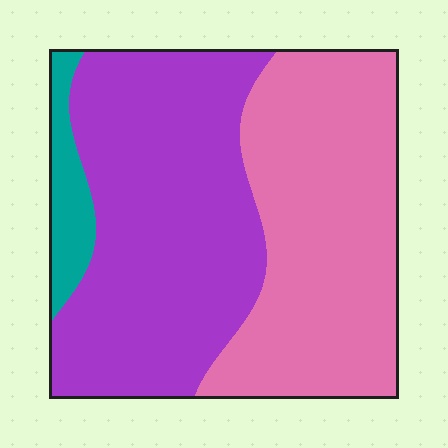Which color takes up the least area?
Teal, at roughly 5%.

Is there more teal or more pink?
Pink.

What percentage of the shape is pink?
Pink takes up about two fifths (2/5) of the shape.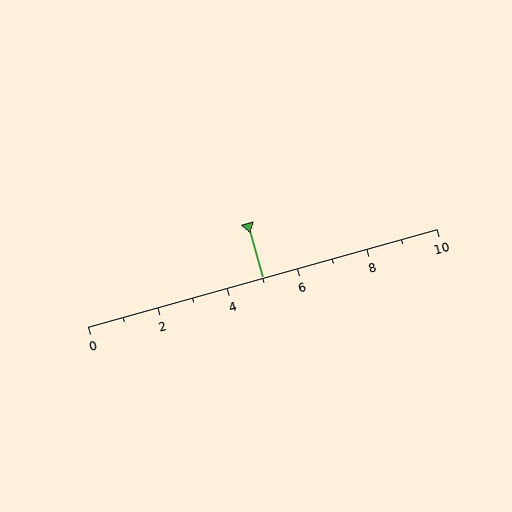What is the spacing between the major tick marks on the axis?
The major ticks are spaced 2 apart.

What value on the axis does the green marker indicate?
The marker indicates approximately 5.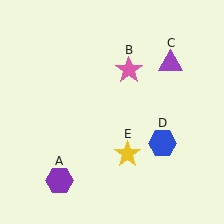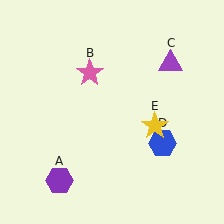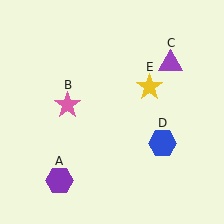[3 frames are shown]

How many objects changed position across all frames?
2 objects changed position: pink star (object B), yellow star (object E).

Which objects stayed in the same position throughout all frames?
Purple hexagon (object A) and purple triangle (object C) and blue hexagon (object D) remained stationary.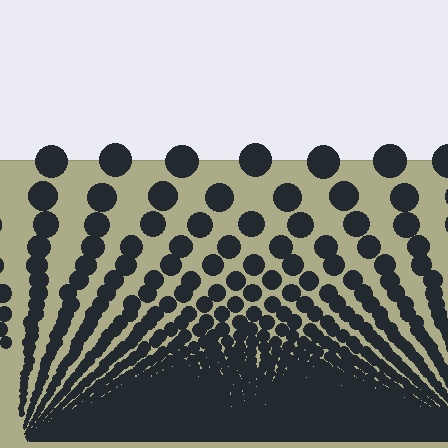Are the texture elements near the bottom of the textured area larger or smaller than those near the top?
Smaller. The gradient is inverted — elements near the bottom are smaller and denser.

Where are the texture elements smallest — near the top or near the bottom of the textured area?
Near the bottom.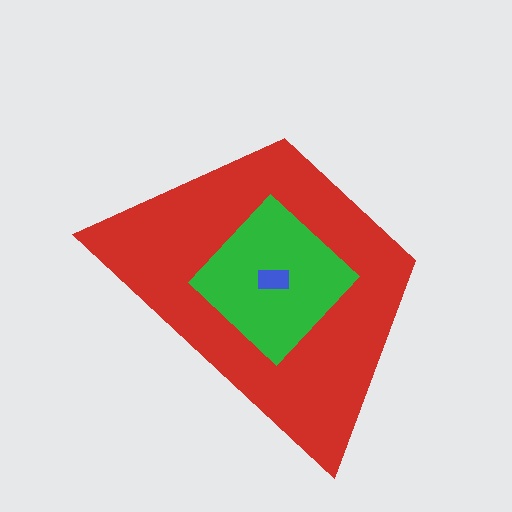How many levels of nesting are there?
3.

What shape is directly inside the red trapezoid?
The green diamond.